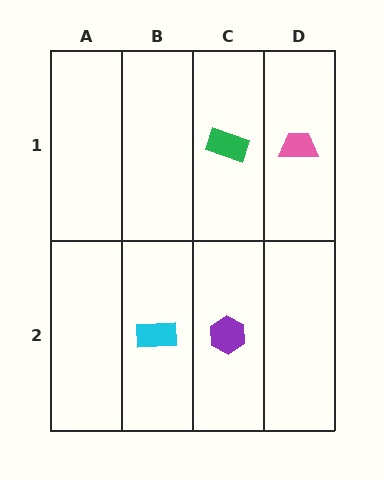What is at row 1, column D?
A pink trapezoid.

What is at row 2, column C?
A purple hexagon.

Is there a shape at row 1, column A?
No, that cell is empty.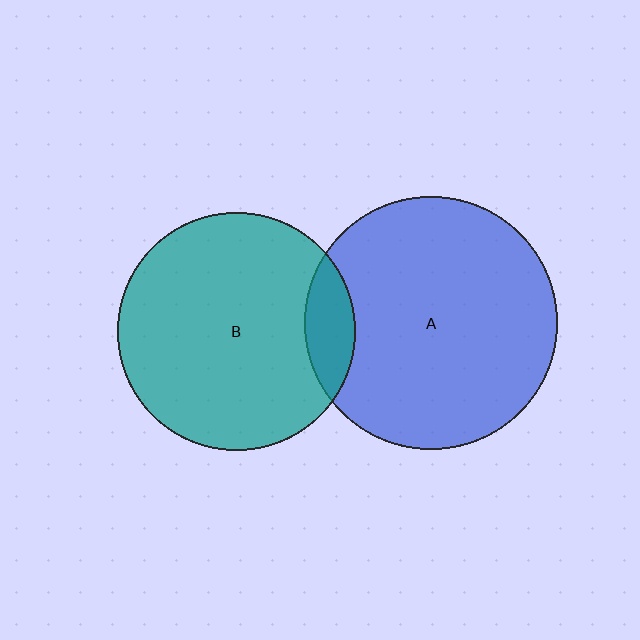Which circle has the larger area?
Circle A (blue).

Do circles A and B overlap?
Yes.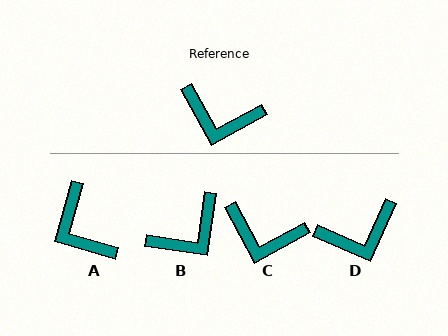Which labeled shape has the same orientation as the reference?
C.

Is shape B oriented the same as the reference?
No, it is off by about 53 degrees.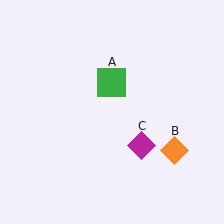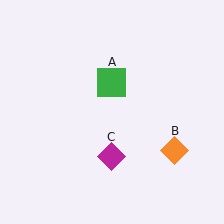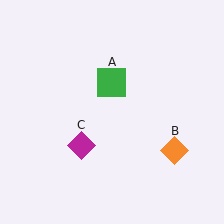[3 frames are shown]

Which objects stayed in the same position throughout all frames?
Green square (object A) and orange diamond (object B) remained stationary.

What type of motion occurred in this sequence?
The magenta diamond (object C) rotated clockwise around the center of the scene.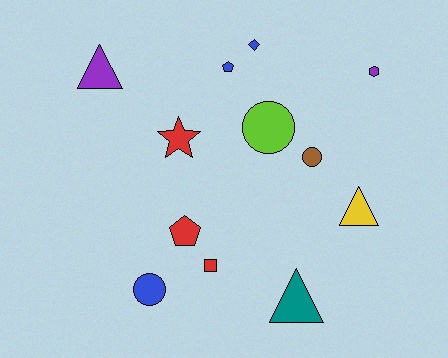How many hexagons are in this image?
There is 1 hexagon.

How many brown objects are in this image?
There is 1 brown object.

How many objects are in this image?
There are 12 objects.